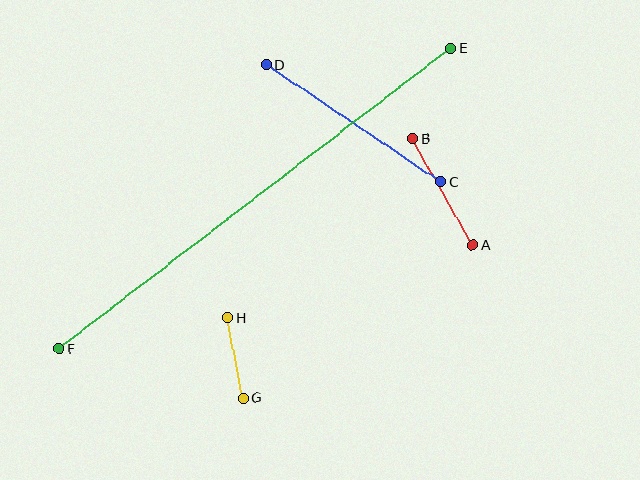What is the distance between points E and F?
The distance is approximately 493 pixels.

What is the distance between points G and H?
The distance is approximately 81 pixels.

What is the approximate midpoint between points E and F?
The midpoint is at approximately (255, 198) pixels.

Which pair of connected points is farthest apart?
Points E and F are farthest apart.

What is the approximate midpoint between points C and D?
The midpoint is at approximately (353, 123) pixels.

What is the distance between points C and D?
The distance is approximately 210 pixels.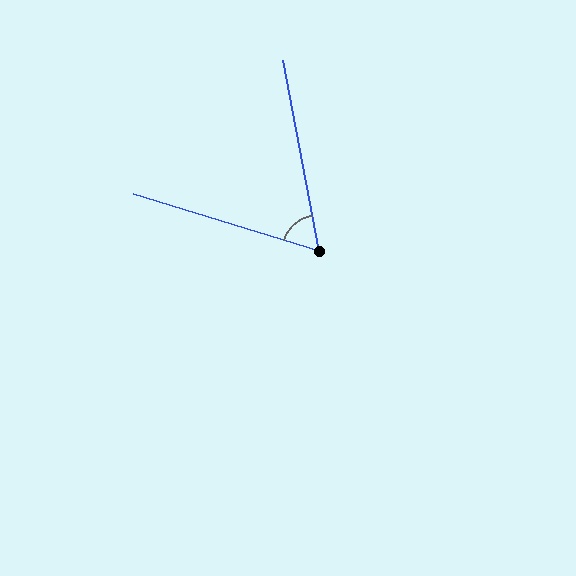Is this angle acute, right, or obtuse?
It is acute.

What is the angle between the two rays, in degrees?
Approximately 62 degrees.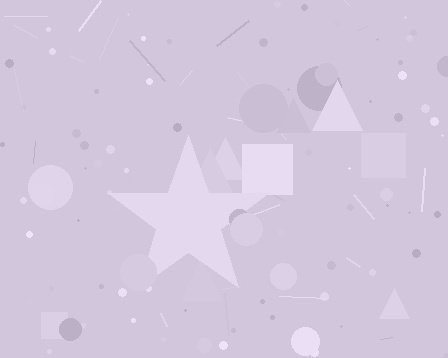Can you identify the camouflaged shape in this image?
The camouflaged shape is a star.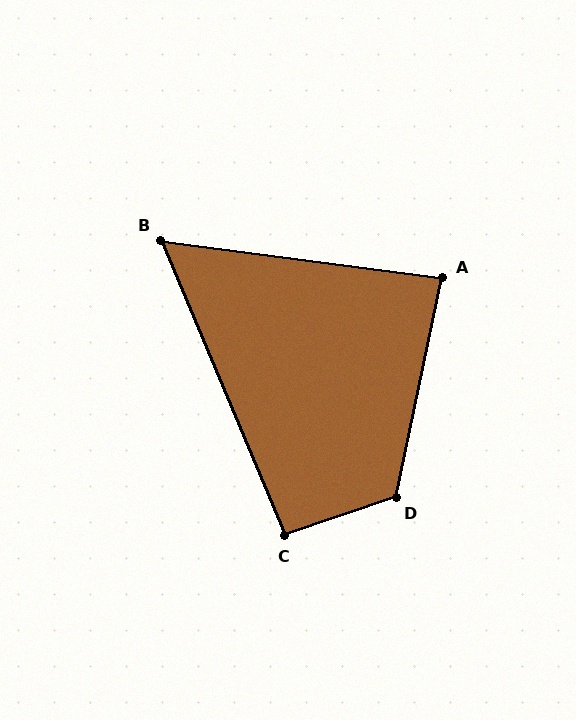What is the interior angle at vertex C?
Approximately 94 degrees (approximately right).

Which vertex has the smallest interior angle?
B, at approximately 60 degrees.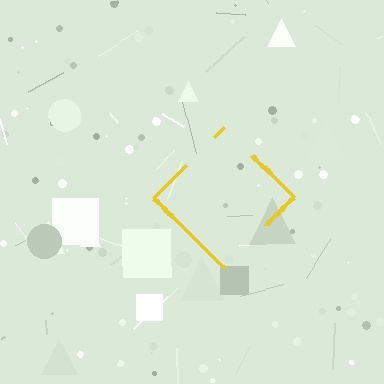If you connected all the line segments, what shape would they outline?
They would outline a diamond.